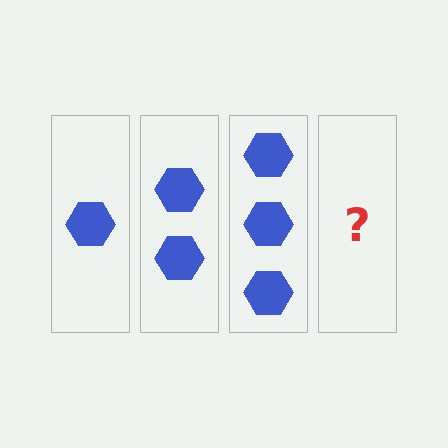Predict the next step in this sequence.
The next step is 4 hexagons.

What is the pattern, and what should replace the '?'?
The pattern is that each step adds one more hexagon. The '?' should be 4 hexagons.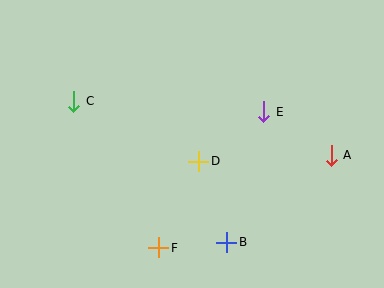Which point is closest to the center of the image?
Point D at (199, 161) is closest to the center.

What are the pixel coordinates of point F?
Point F is at (159, 248).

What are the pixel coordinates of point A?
Point A is at (331, 155).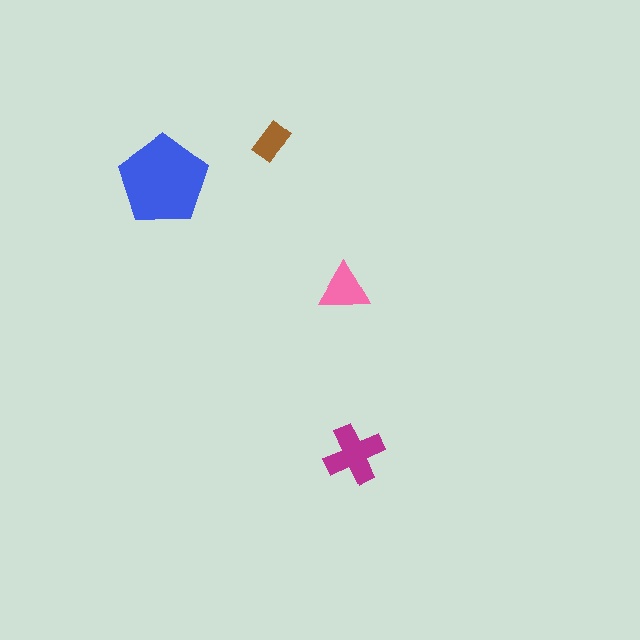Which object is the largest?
The blue pentagon.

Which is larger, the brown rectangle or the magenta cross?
The magenta cross.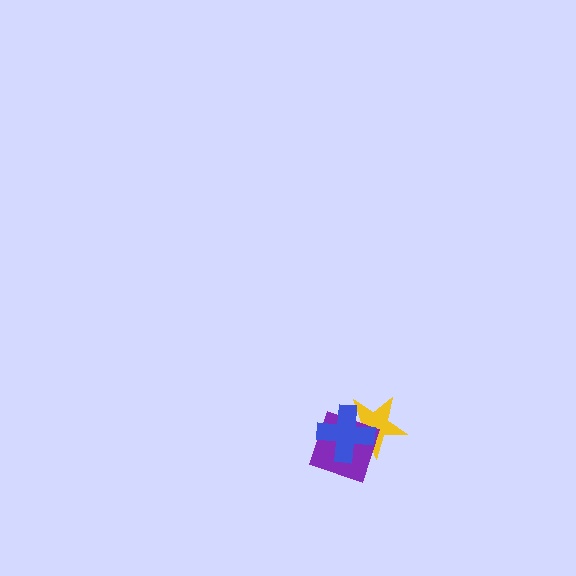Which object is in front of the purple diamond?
The blue cross is in front of the purple diamond.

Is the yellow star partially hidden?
Yes, it is partially covered by another shape.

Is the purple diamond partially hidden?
Yes, it is partially covered by another shape.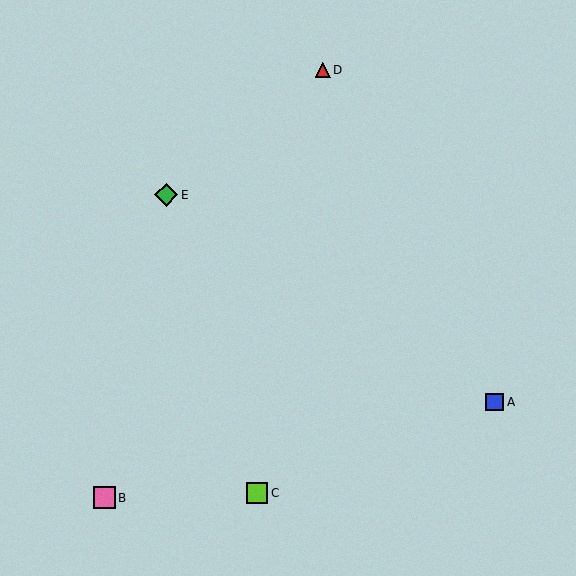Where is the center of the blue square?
The center of the blue square is at (495, 402).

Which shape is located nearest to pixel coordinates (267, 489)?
The lime square (labeled C) at (257, 493) is nearest to that location.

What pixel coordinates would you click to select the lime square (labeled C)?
Click at (257, 493) to select the lime square C.